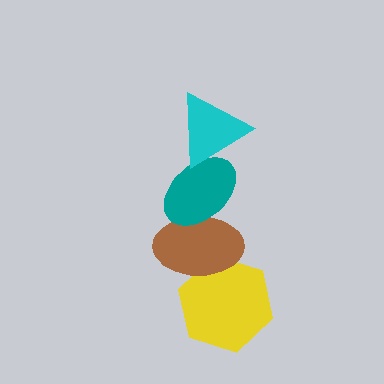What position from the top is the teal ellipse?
The teal ellipse is 2nd from the top.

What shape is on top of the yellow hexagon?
The brown ellipse is on top of the yellow hexagon.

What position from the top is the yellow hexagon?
The yellow hexagon is 4th from the top.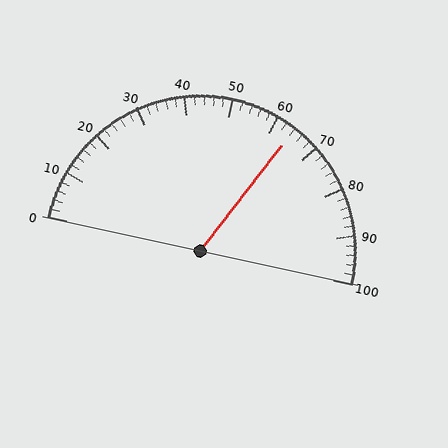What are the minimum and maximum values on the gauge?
The gauge ranges from 0 to 100.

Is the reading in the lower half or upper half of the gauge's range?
The reading is in the upper half of the range (0 to 100).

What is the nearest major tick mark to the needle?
The nearest major tick mark is 60.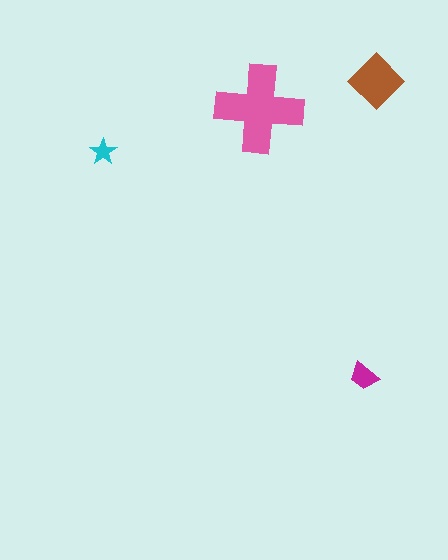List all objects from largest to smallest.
The pink cross, the brown diamond, the magenta trapezoid, the cyan star.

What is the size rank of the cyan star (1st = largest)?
4th.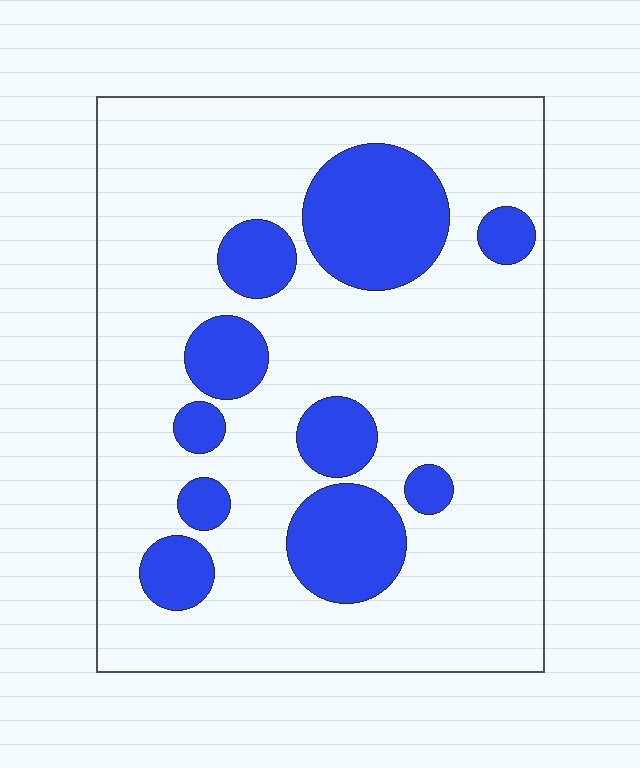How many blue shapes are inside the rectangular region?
10.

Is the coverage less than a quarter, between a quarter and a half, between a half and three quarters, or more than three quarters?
Less than a quarter.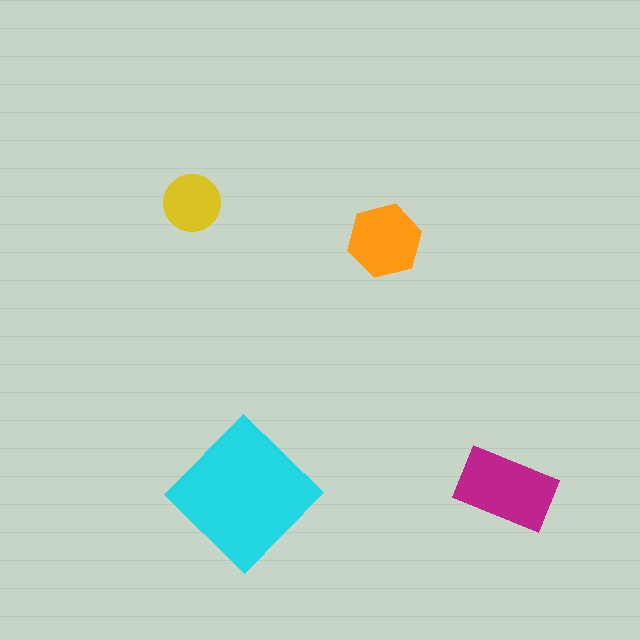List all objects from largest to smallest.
The cyan diamond, the magenta rectangle, the orange hexagon, the yellow circle.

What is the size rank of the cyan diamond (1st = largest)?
1st.